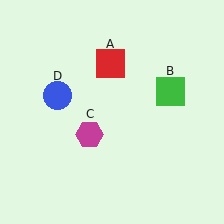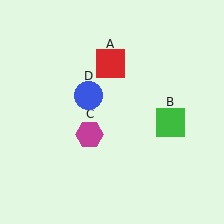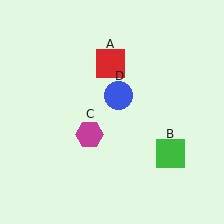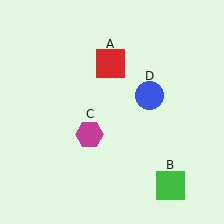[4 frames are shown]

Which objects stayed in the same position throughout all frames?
Red square (object A) and magenta hexagon (object C) remained stationary.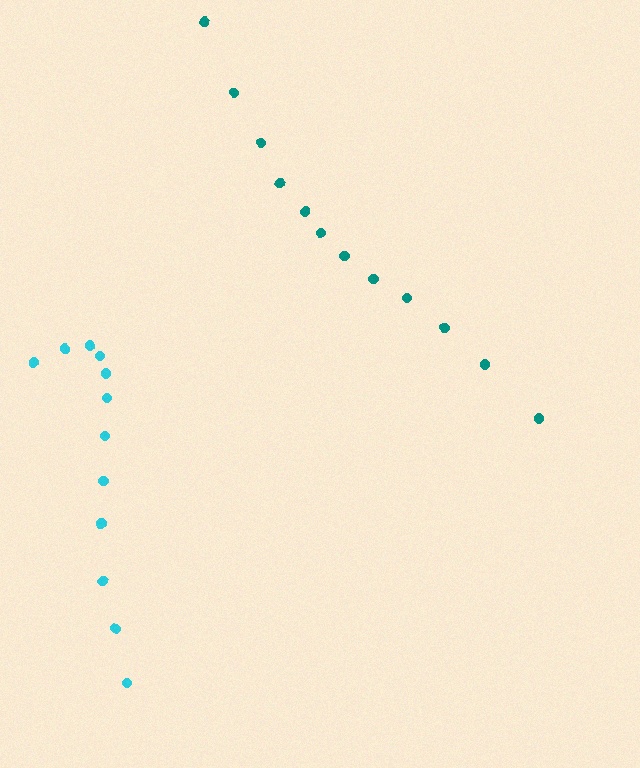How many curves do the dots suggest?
There are 2 distinct paths.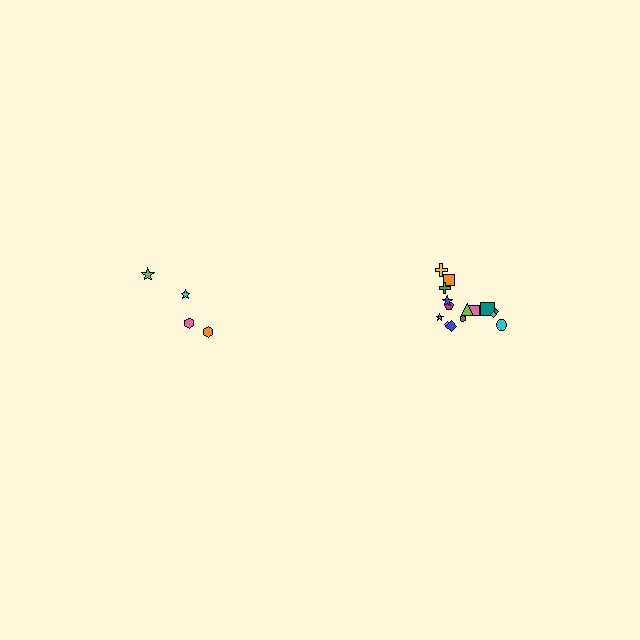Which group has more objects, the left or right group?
The right group.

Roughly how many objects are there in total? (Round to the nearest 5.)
Roughly 20 objects in total.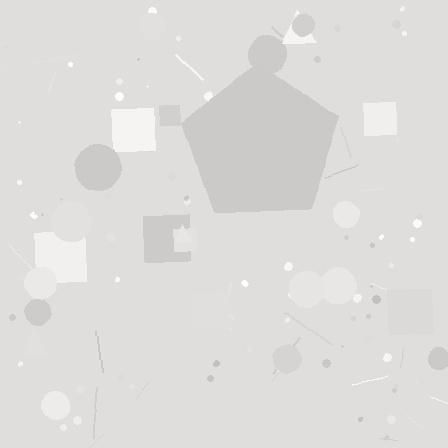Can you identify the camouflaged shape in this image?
The camouflaged shape is a pentagon.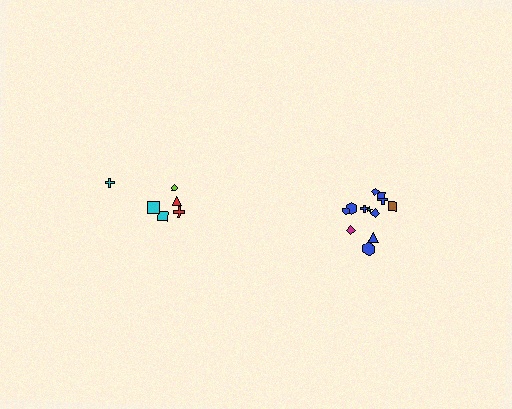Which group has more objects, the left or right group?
The right group.